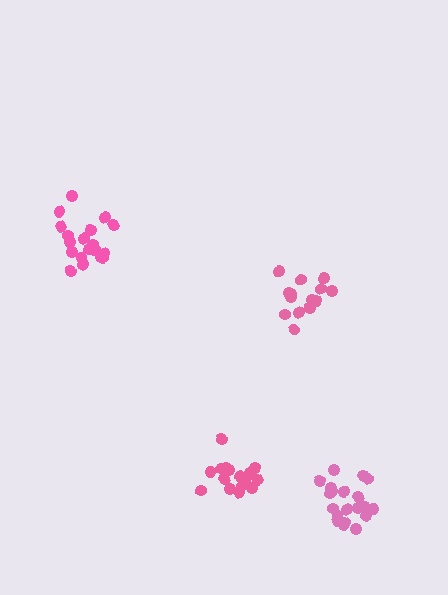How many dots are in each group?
Group 1: 20 dots, Group 2: 20 dots, Group 3: 14 dots, Group 4: 16 dots (70 total).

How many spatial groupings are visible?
There are 4 spatial groupings.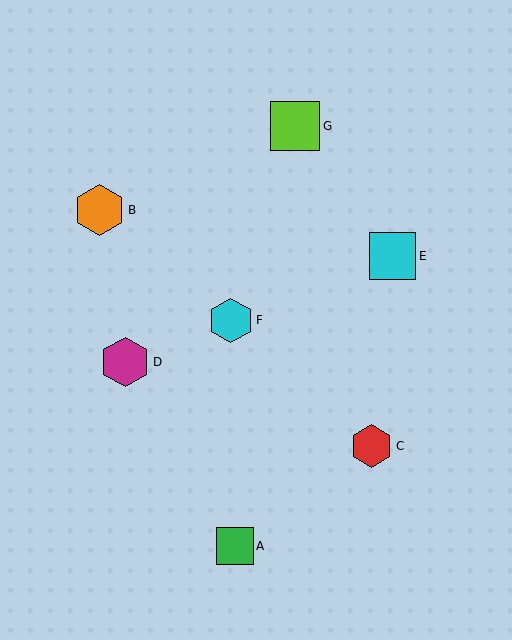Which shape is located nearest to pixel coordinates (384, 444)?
The red hexagon (labeled C) at (372, 446) is nearest to that location.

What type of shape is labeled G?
Shape G is a lime square.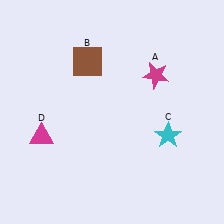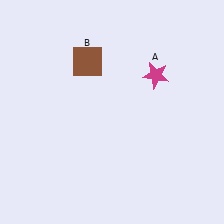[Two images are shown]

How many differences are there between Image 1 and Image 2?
There are 2 differences between the two images.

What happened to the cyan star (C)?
The cyan star (C) was removed in Image 2. It was in the bottom-right area of Image 1.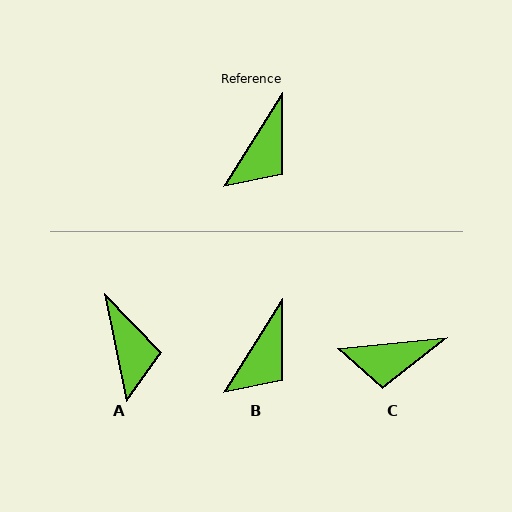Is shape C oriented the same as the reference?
No, it is off by about 52 degrees.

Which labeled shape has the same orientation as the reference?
B.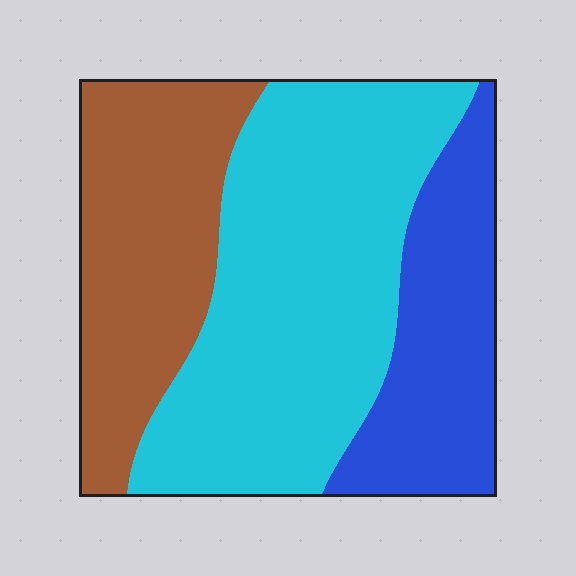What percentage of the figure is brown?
Brown covers 29% of the figure.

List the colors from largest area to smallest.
From largest to smallest: cyan, brown, blue.